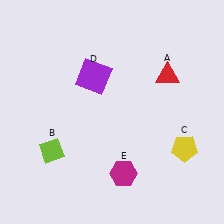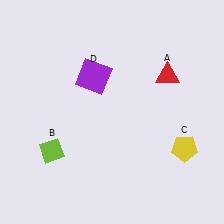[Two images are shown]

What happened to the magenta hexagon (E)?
The magenta hexagon (E) was removed in Image 2. It was in the bottom-right area of Image 1.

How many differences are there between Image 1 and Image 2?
There is 1 difference between the two images.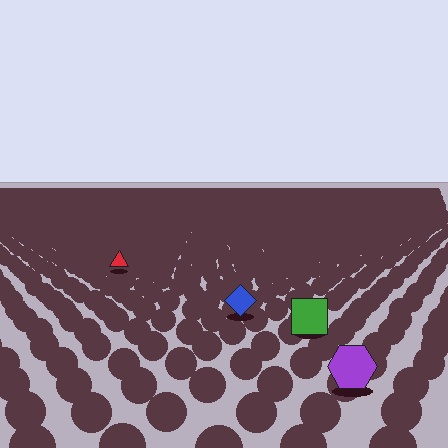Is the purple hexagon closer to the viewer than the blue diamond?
Yes. The purple hexagon is closer — you can tell from the texture gradient: the ground texture is coarser near it.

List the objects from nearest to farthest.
From nearest to farthest: the purple hexagon, the green square, the blue diamond, the red triangle.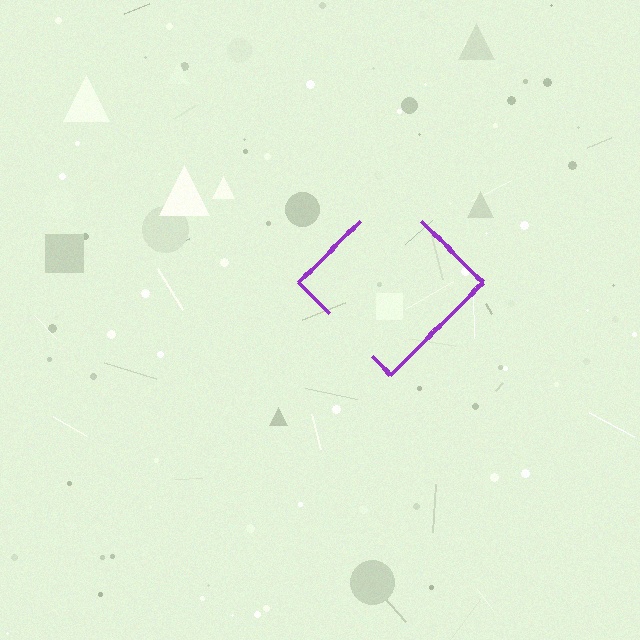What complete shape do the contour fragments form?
The contour fragments form a diamond.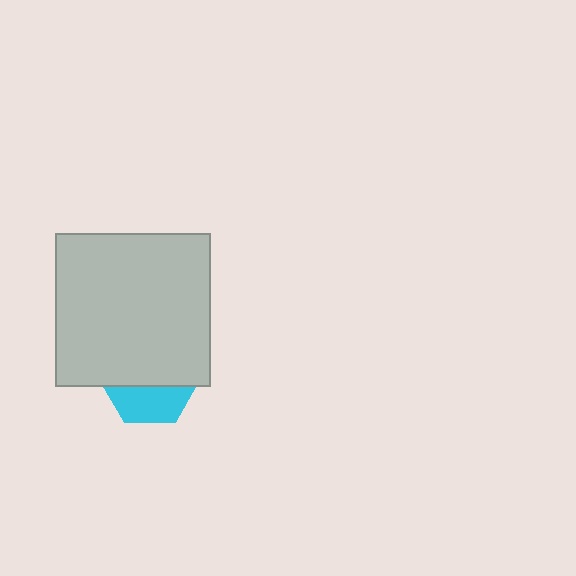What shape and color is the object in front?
The object in front is a light gray rectangle.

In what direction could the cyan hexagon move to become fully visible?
The cyan hexagon could move down. That would shift it out from behind the light gray rectangle entirely.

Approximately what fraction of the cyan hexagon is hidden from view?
Roughly 63% of the cyan hexagon is hidden behind the light gray rectangle.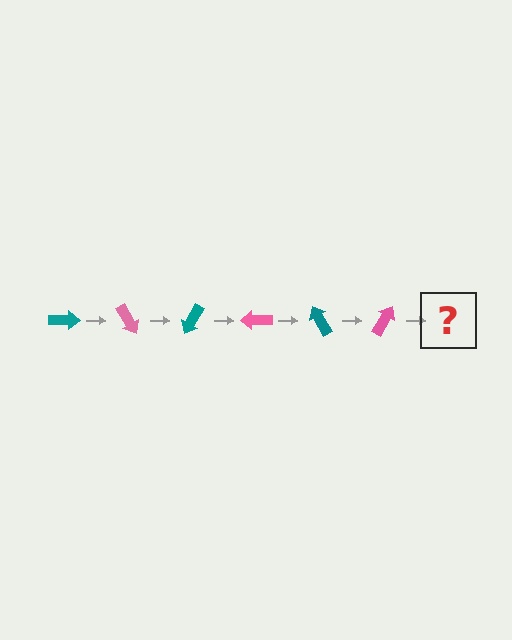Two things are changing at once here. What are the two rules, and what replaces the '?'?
The two rules are that it rotates 60 degrees each step and the color cycles through teal and pink. The '?' should be a teal arrow, rotated 360 degrees from the start.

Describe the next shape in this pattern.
It should be a teal arrow, rotated 360 degrees from the start.